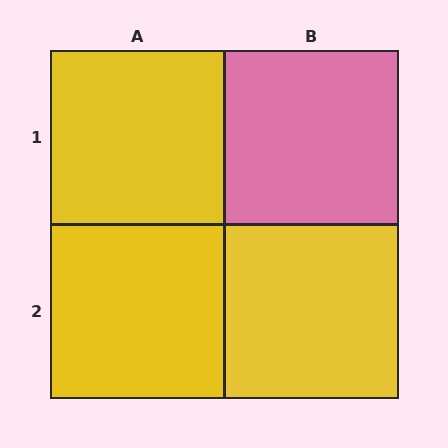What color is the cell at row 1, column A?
Yellow.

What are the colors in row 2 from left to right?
Yellow, yellow.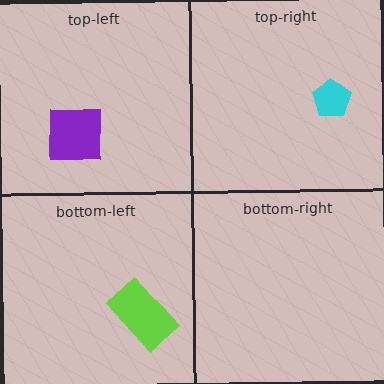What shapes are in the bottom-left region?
The lime rectangle.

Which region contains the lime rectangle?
The bottom-left region.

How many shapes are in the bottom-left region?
1.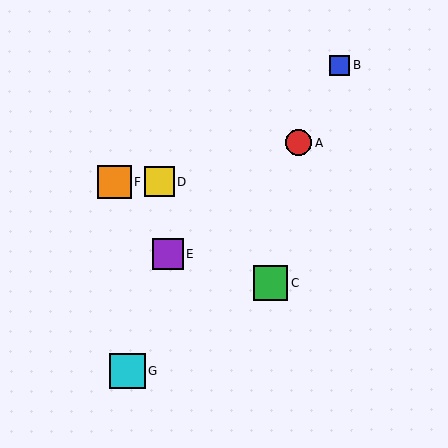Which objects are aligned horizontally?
Objects D, F are aligned horizontally.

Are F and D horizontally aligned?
Yes, both are at y≈182.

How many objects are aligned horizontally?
2 objects (D, F) are aligned horizontally.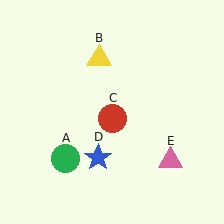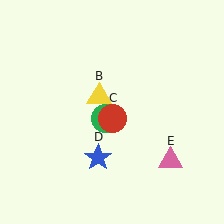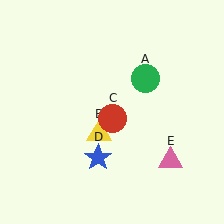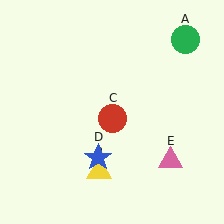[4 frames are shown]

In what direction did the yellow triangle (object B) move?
The yellow triangle (object B) moved down.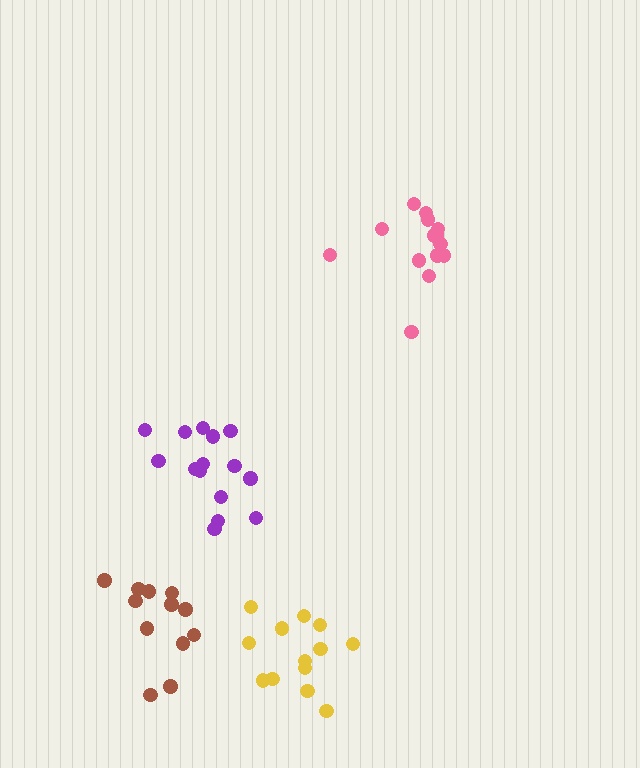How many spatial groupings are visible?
There are 4 spatial groupings.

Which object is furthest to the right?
The pink cluster is rightmost.